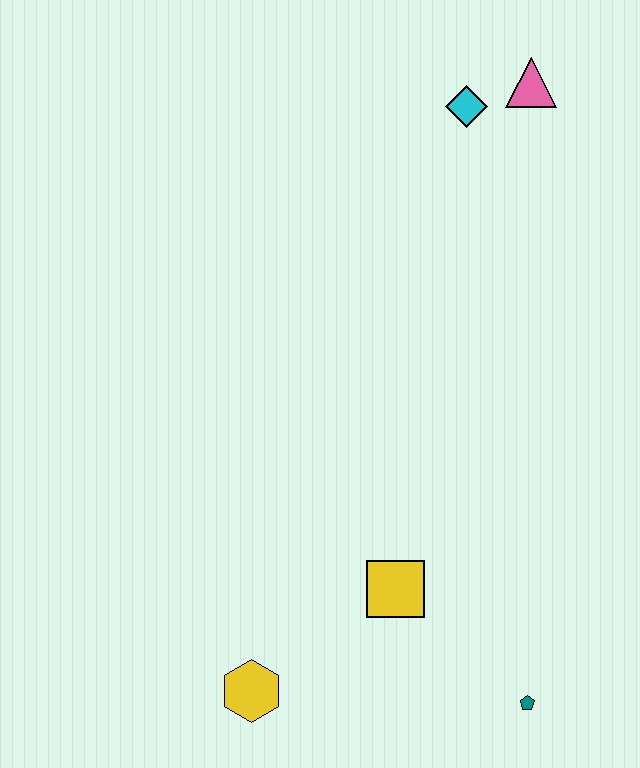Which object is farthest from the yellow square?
The pink triangle is farthest from the yellow square.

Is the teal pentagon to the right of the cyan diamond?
Yes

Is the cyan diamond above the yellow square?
Yes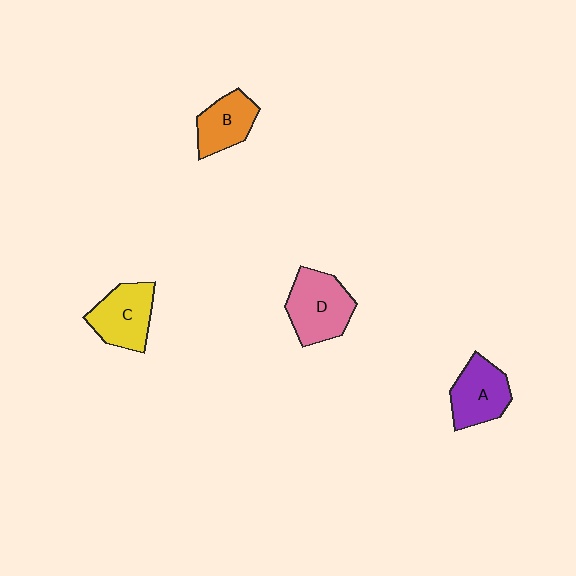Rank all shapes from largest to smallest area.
From largest to smallest: D (pink), C (yellow), A (purple), B (orange).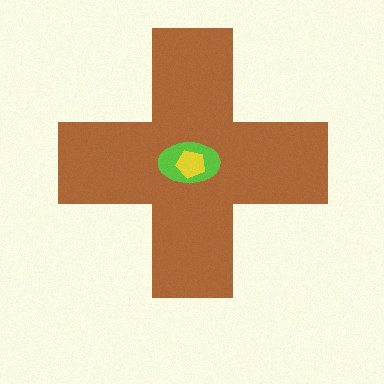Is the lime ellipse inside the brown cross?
Yes.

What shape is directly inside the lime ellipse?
The yellow pentagon.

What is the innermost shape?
The yellow pentagon.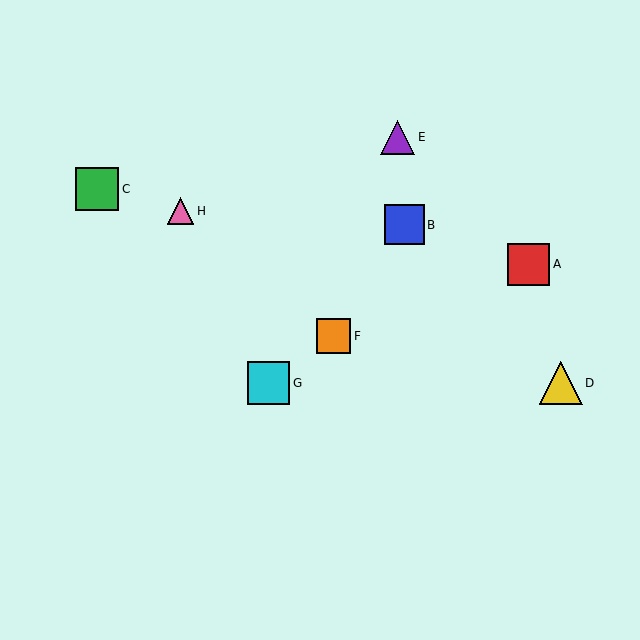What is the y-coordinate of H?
Object H is at y≈211.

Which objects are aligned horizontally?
Objects D, G are aligned horizontally.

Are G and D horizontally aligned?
Yes, both are at y≈383.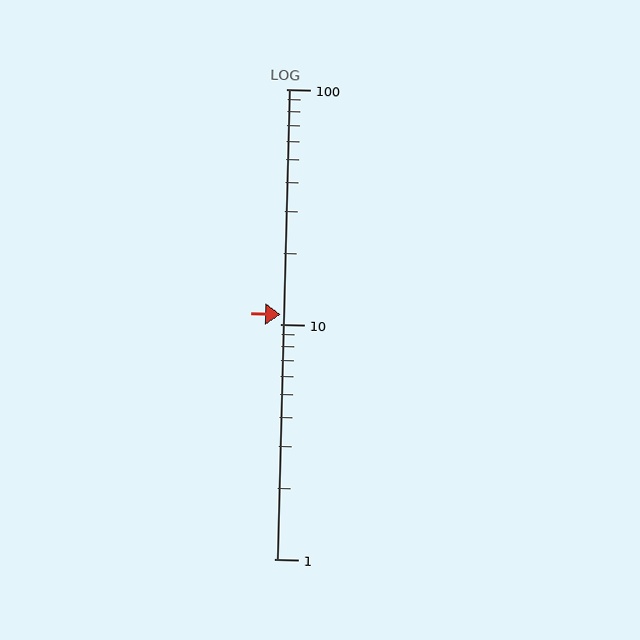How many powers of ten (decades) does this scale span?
The scale spans 2 decades, from 1 to 100.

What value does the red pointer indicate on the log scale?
The pointer indicates approximately 11.